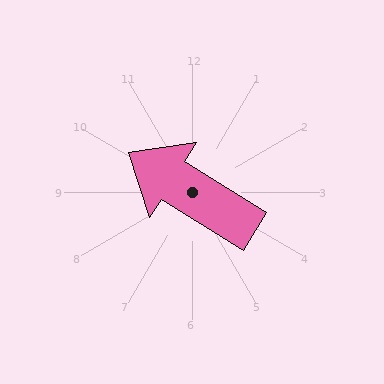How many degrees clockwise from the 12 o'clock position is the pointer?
Approximately 302 degrees.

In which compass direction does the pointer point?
Northwest.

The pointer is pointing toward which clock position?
Roughly 10 o'clock.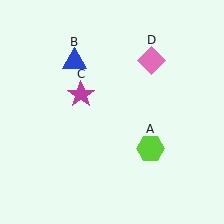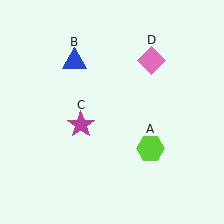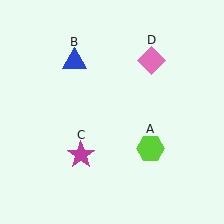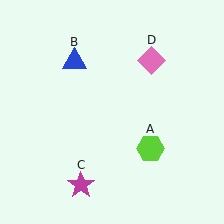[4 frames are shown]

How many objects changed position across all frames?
1 object changed position: magenta star (object C).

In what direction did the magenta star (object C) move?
The magenta star (object C) moved down.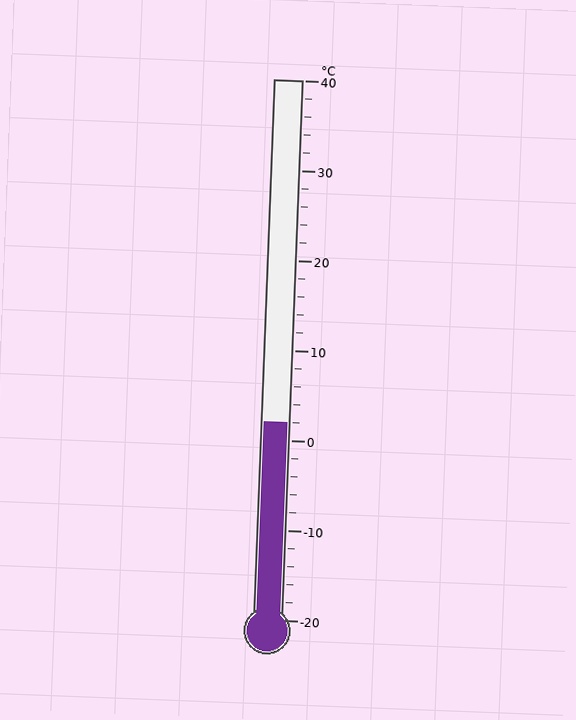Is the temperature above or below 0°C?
The temperature is above 0°C.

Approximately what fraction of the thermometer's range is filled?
The thermometer is filled to approximately 35% of its range.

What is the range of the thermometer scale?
The thermometer scale ranges from -20°C to 40°C.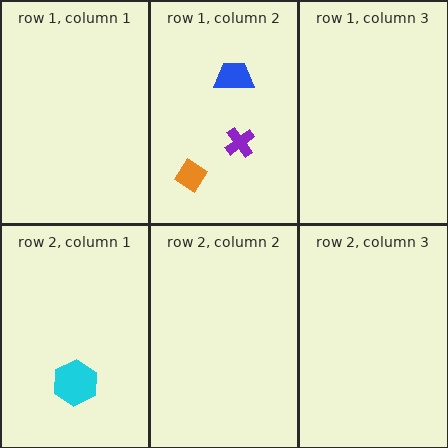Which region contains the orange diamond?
The row 1, column 2 region.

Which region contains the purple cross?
The row 1, column 2 region.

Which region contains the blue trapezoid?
The row 1, column 2 region.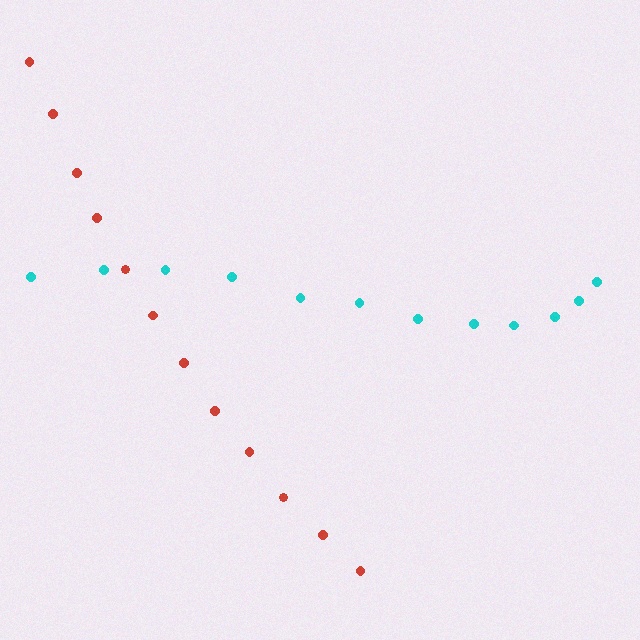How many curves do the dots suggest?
There are 2 distinct paths.